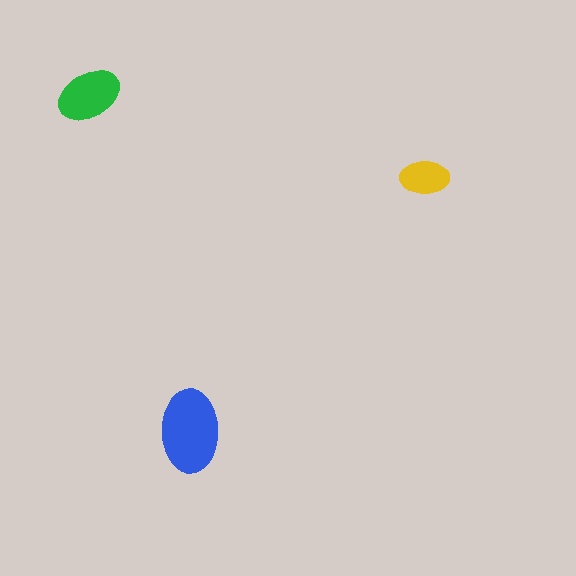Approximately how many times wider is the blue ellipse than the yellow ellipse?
About 1.5 times wider.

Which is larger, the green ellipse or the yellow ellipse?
The green one.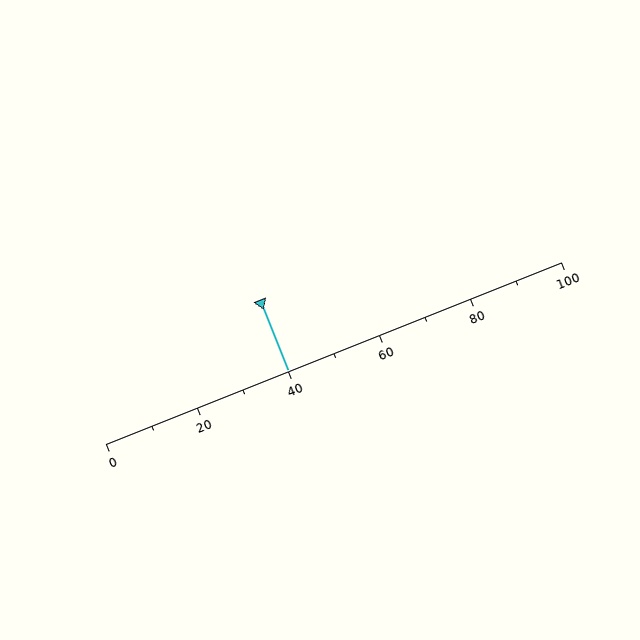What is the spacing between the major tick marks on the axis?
The major ticks are spaced 20 apart.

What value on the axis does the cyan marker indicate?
The marker indicates approximately 40.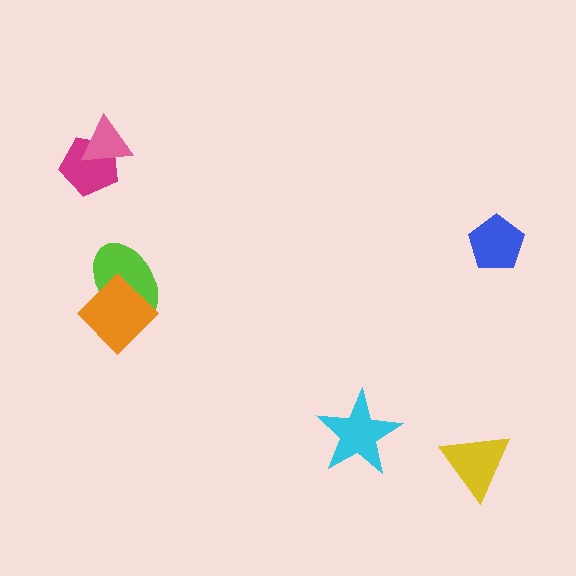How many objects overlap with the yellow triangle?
0 objects overlap with the yellow triangle.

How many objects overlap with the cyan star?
0 objects overlap with the cyan star.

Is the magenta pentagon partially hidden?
Yes, it is partially covered by another shape.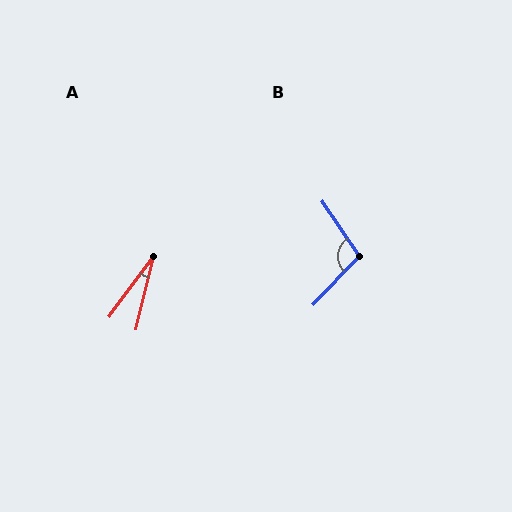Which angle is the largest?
B, at approximately 102 degrees.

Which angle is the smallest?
A, at approximately 23 degrees.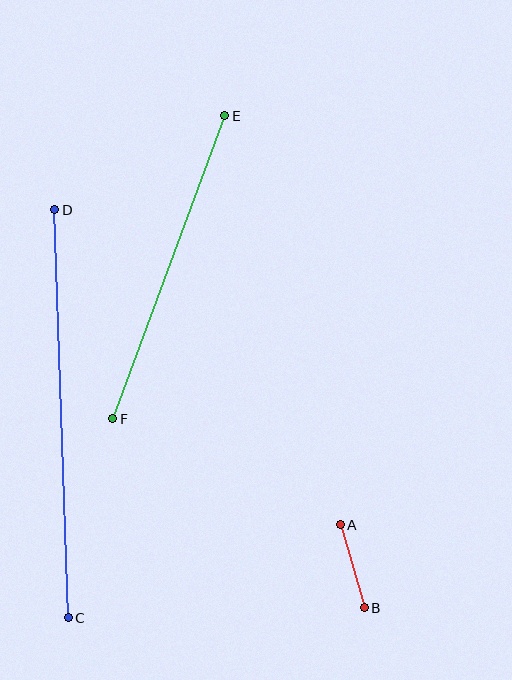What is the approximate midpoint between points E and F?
The midpoint is at approximately (169, 267) pixels.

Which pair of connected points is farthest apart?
Points C and D are farthest apart.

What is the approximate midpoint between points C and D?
The midpoint is at approximately (62, 414) pixels.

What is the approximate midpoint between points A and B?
The midpoint is at approximately (352, 566) pixels.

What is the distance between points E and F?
The distance is approximately 323 pixels.